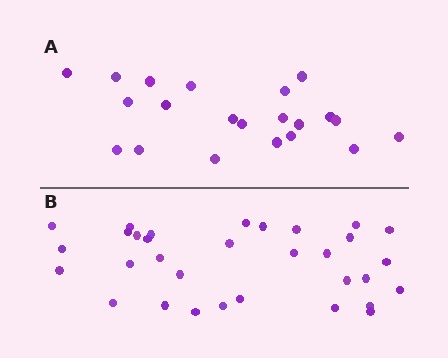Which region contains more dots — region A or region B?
Region B (the bottom region) has more dots.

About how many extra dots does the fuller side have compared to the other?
Region B has roughly 12 or so more dots than region A.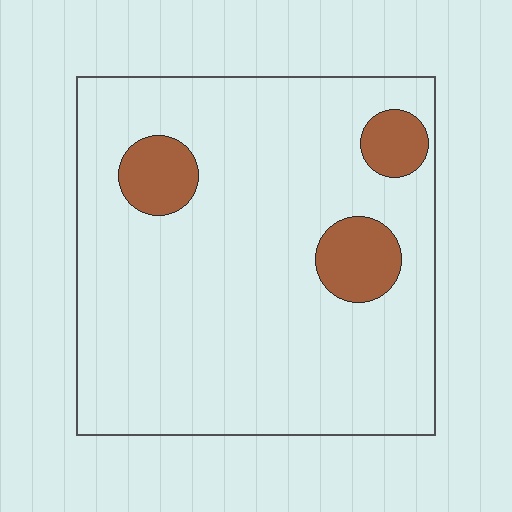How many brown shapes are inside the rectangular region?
3.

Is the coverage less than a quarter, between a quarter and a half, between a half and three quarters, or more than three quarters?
Less than a quarter.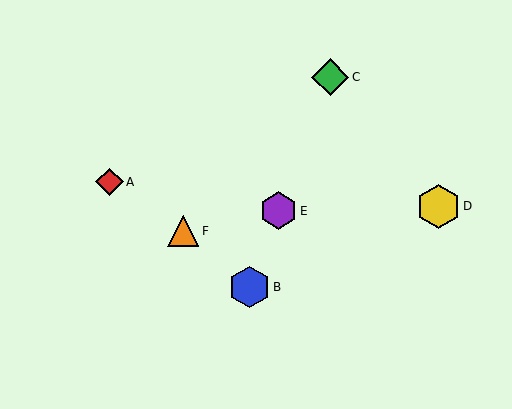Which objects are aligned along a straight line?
Objects B, C, E are aligned along a straight line.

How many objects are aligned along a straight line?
3 objects (B, C, E) are aligned along a straight line.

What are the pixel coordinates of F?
Object F is at (183, 231).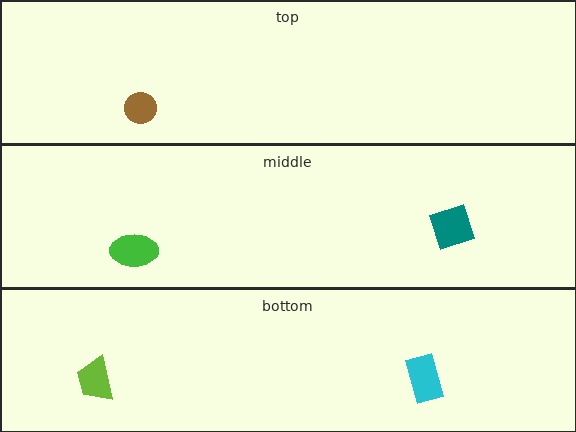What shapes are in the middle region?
The teal square, the green ellipse.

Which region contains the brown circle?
The top region.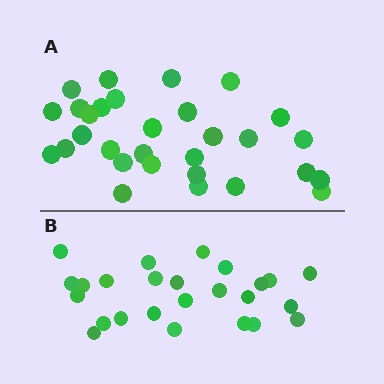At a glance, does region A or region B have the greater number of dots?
Region A (the top region) has more dots.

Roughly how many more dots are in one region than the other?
Region A has about 5 more dots than region B.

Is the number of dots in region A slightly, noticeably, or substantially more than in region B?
Region A has only slightly more — the two regions are fairly close. The ratio is roughly 1.2 to 1.